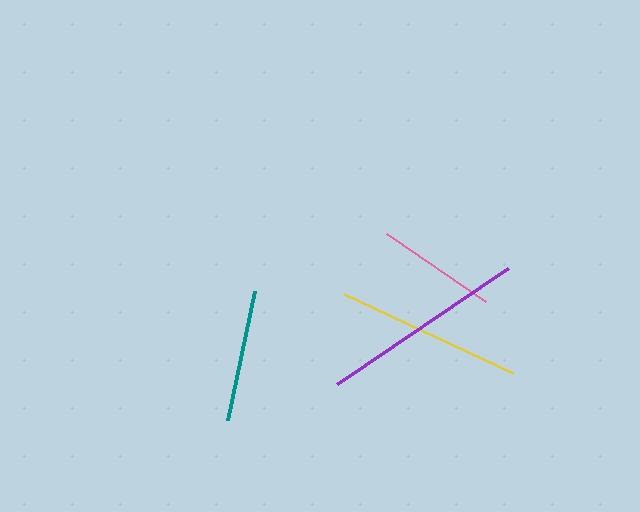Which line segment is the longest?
The purple line is the longest at approximately 207 pixels.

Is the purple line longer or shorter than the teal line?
The purple line is longer than the teal line.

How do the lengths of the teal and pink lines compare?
The teal and pink lines are approximately the same length.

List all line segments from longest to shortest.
From longest to shortest: purple, yellow, teal, pink.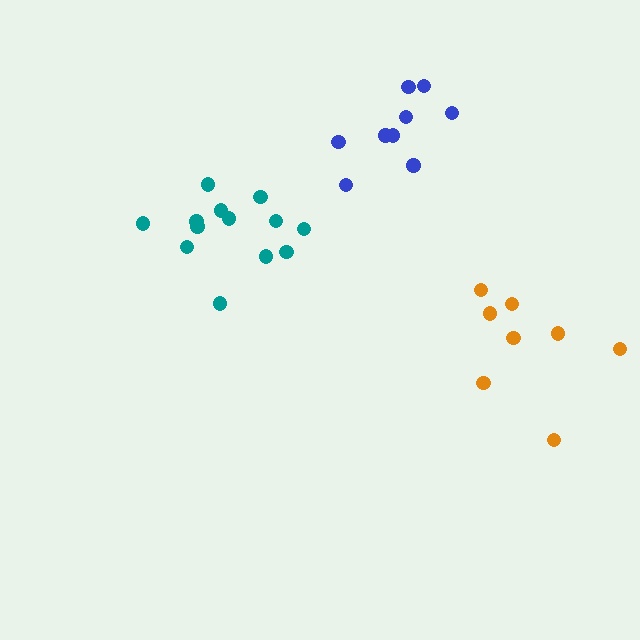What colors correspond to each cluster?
The clusters are colored: orange, teal, blue.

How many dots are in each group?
Group 1: 8 dots, Group 2: 13 dots, Group 3: 9 dots (30 total).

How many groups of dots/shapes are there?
There are 3 groups.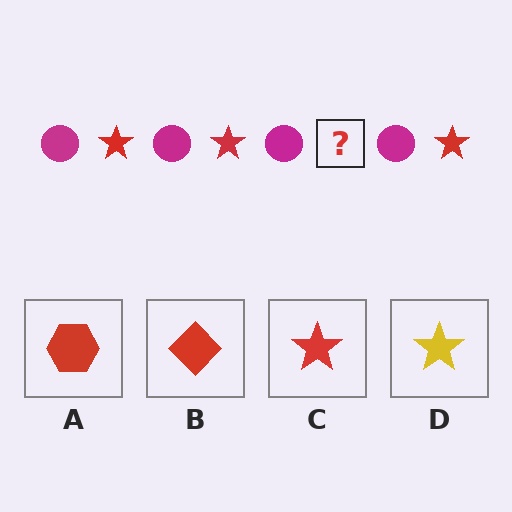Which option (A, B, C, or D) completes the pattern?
C.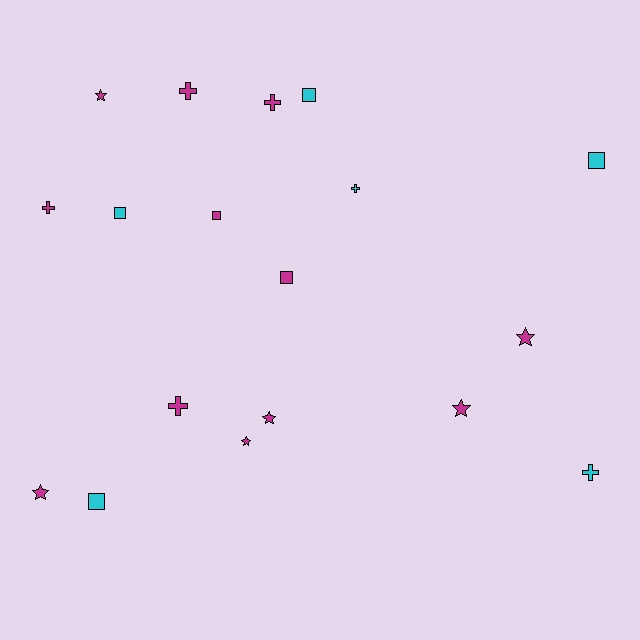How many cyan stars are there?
There are no cyan stars.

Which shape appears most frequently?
Star, with 6 objects.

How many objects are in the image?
There are 18 objects.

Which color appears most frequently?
Magenta, with 12 objects.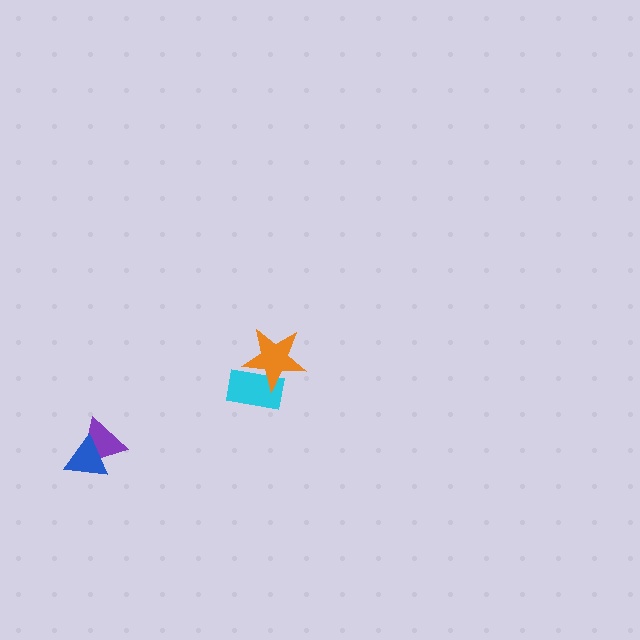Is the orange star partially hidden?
No, no other shape covers it.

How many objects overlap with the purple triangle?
1 object overlaps with the purple triangle.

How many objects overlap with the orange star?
1 object overlaps with the orange star.